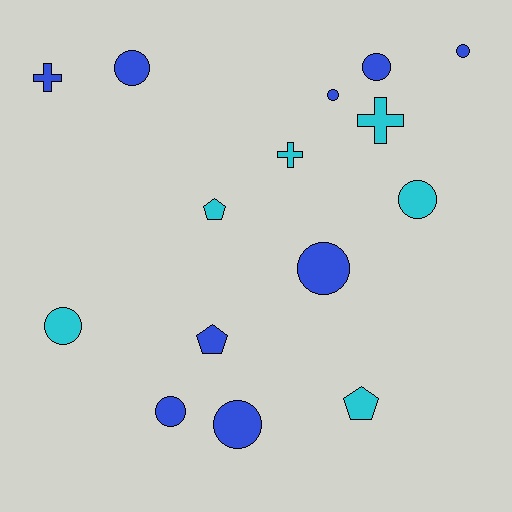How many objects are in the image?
There are 15 objects.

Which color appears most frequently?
Blue, with 9 objects.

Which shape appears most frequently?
Circle, with 9 objects.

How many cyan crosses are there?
There are 2 cyan crosses.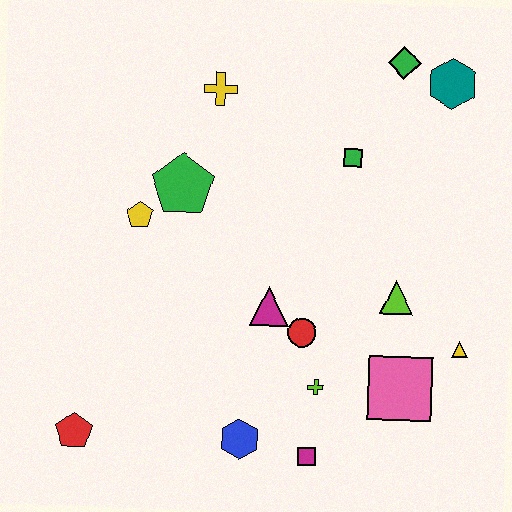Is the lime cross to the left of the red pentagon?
No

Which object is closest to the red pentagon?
The blue hexagon is closest to the red pentagon.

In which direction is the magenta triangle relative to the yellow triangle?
The magenta triangle is to the left of the yellow triangle.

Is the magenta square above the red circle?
No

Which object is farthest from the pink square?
The yellow cross is farthest from the pink square.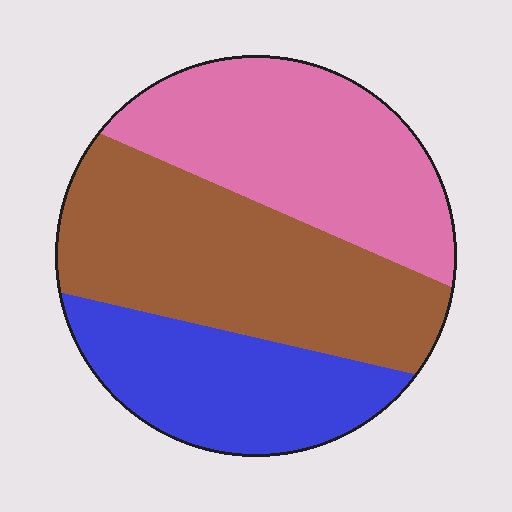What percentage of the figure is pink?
Pink takes up between a quarter and a half of the figure.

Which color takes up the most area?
Brown, at roughly 40%.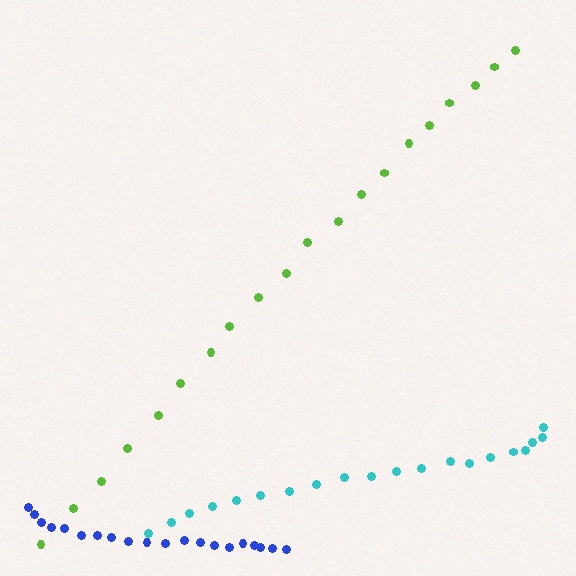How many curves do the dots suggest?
There are 3 distinct paths.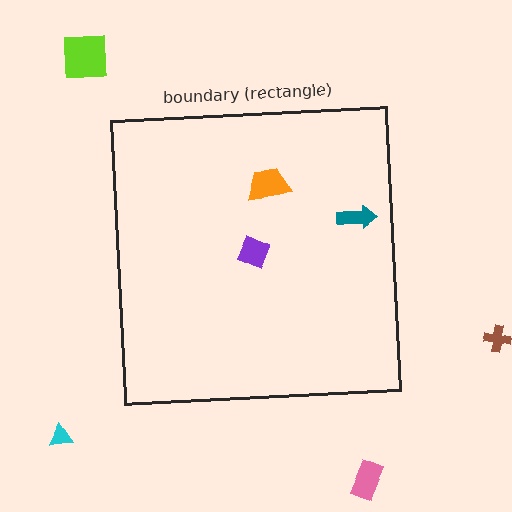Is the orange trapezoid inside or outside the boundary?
Inside.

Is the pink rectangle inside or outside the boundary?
Outside.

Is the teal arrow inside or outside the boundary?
Inside.